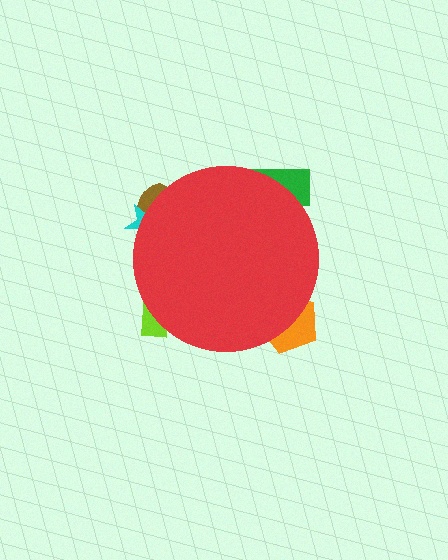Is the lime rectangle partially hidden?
Yes, the lime rectangle is partially hidden behind the red circle.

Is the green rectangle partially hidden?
Yes, the green rectangle is partially hidden behind the red circle.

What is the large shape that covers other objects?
A red circle.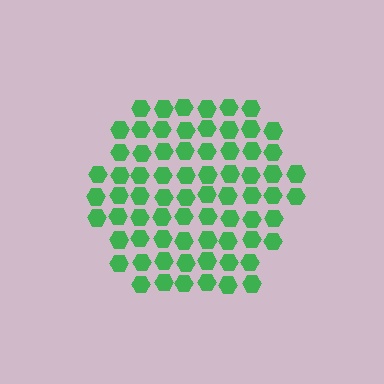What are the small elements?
The small elements are hexagons.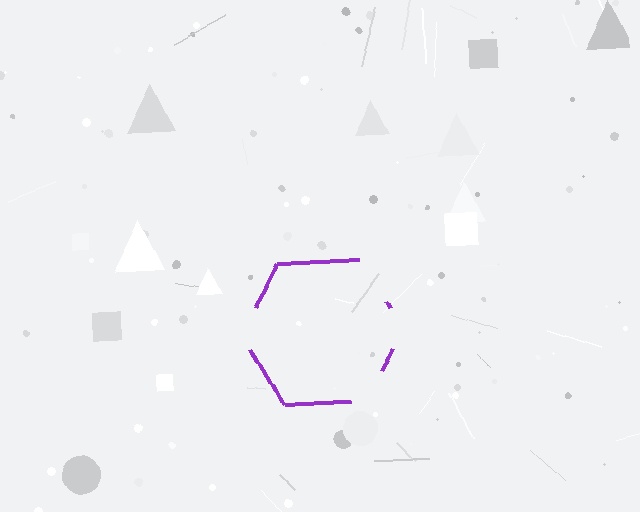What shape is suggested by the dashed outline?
The dashed outline suggests a hexagon.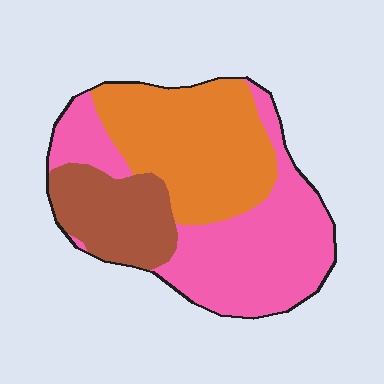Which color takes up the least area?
Brown, at roughly 20%.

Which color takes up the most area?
Pink, at roughly 45%.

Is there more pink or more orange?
Pink.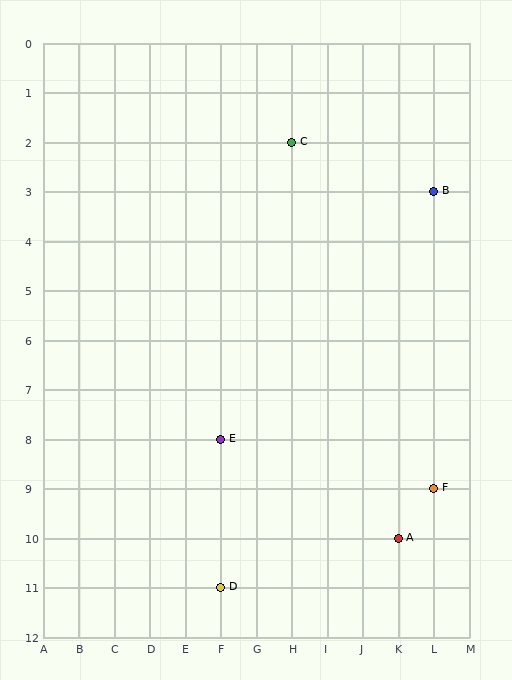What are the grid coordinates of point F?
Point F is at grid coordinates (L, 9).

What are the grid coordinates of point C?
Point C is at grid coordinates (H, 2).